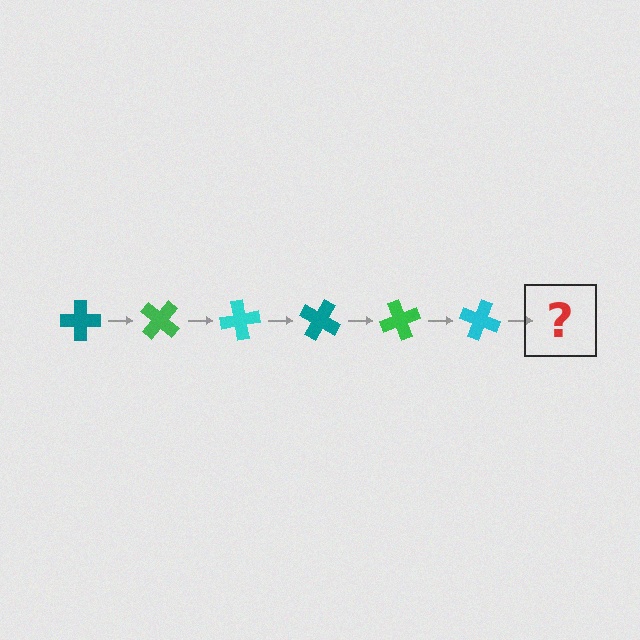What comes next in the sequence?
The next element should be a teal cross, rotated 240 degrees from the start.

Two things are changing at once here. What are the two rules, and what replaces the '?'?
The two rules are that it rotates 40 degrees each step and the color cycles through teal, green, and cyan. The '?' should be a teal cross, rotated 240 degrees from the start.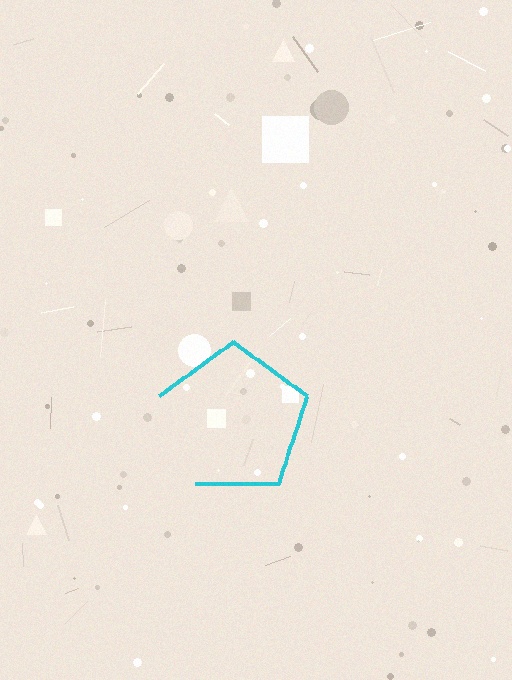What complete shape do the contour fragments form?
The contour fragments form a pentagon.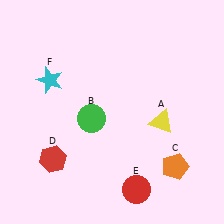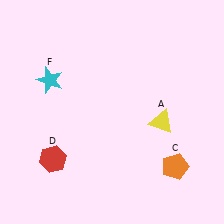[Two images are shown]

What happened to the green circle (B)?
The green circle (B) was removed in Image 2. It was in the bottom-left area of Image 1.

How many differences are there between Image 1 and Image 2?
There are 2 differences between the two images.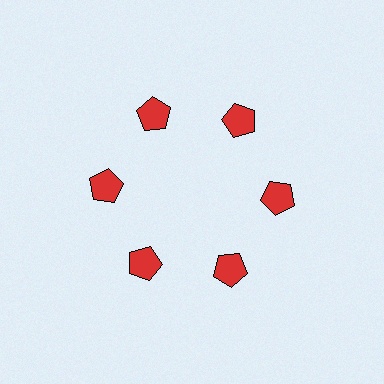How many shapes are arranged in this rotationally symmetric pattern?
There are 6 shapes, arranged in 6 groups of 1.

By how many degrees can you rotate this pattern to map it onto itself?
The pattern maps onto itself every 60 degrees of rotation.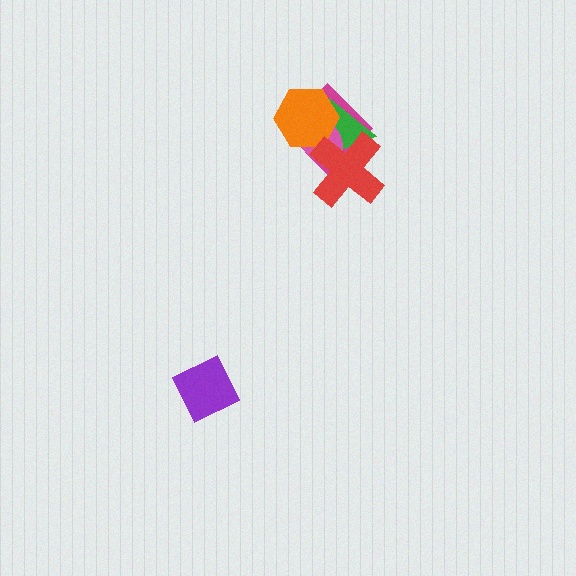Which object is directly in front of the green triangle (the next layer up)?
The pink ellipse is directly in front of the green triangle.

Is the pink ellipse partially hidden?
Yes, it is partially covered by another shape.